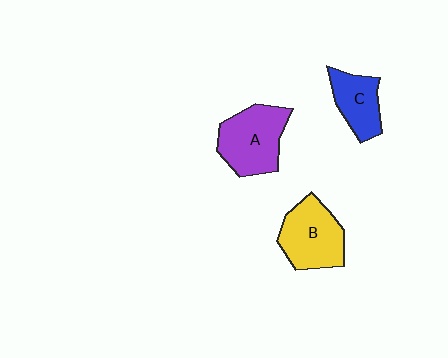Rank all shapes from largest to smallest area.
From largest to smallest: A (purple), B (yellow), C (blue).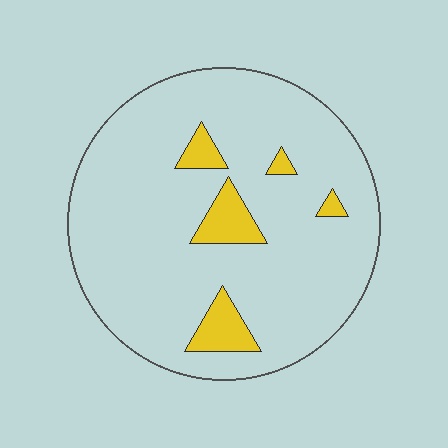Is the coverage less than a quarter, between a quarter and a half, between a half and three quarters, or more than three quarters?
Less than a quarter.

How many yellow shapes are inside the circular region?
5.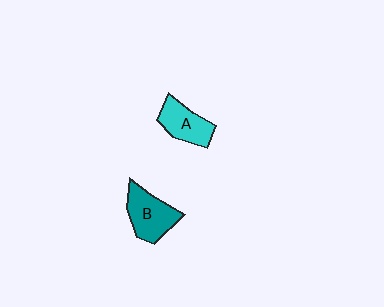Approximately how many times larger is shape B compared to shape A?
Approximately 1.2 times.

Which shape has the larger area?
Shape B (teal).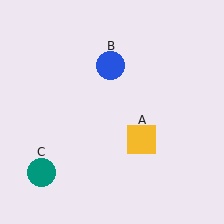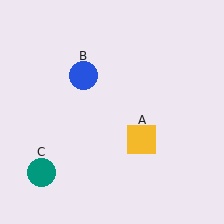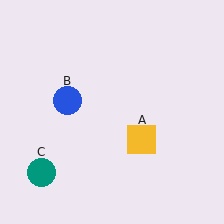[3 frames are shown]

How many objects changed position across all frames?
1 object changed position: blue circle (object B).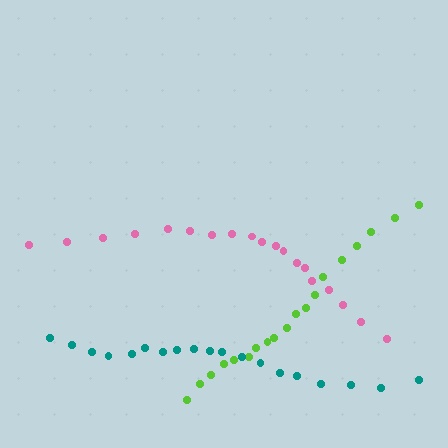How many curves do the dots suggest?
There are 3 distinct paths.